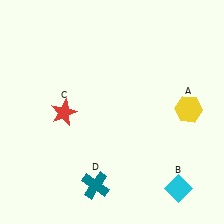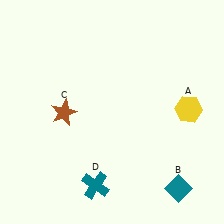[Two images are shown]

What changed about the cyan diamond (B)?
In Image 1, B is cyan. In Image 2, it changed to teal.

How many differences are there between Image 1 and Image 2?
There are 2 differences between the two images.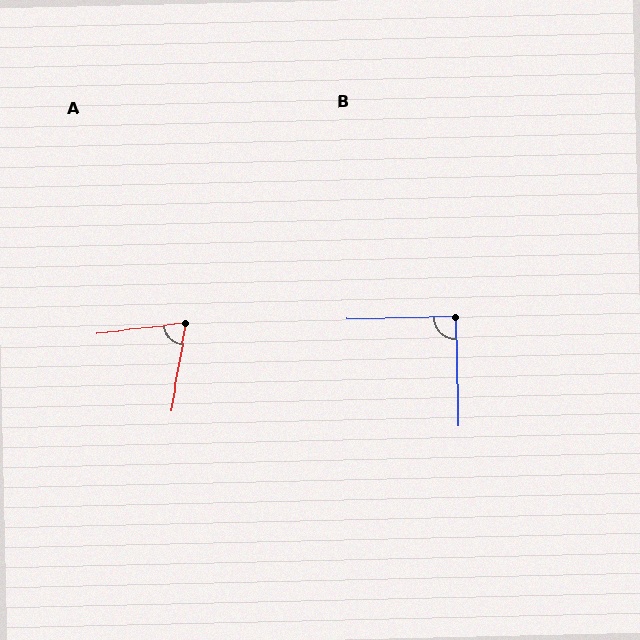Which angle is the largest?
B, at approximately 91 degrees.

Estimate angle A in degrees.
Approximately 74 degrees.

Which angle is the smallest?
A, at approximately 74 degrees.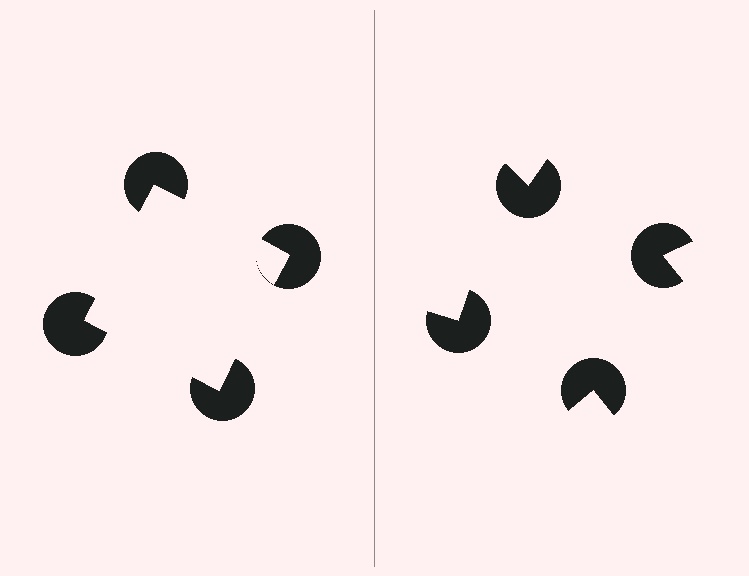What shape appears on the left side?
An illusory square.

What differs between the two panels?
The pac-man discs are positioned identically on both sides; only the wedge orientations differ. On the left they align to a square; on the right they are misaligned.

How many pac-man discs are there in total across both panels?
8 — 4 on each side.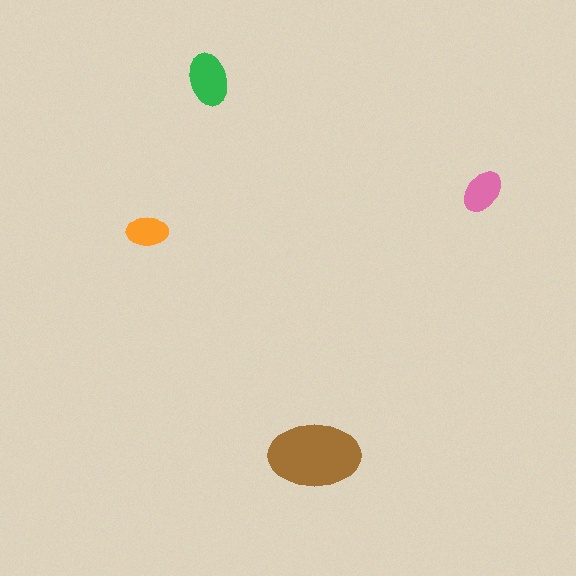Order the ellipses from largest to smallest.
the brown one, the green one, the pink one, the orange one.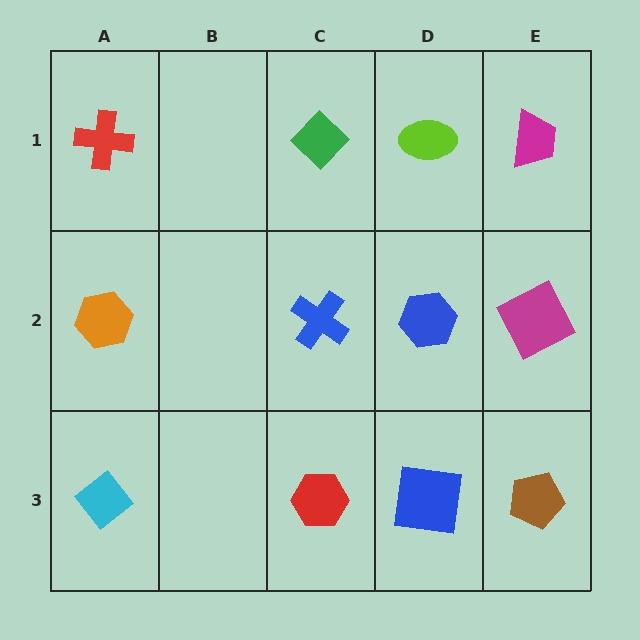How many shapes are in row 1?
4 shapes.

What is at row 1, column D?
A lime ellipse.